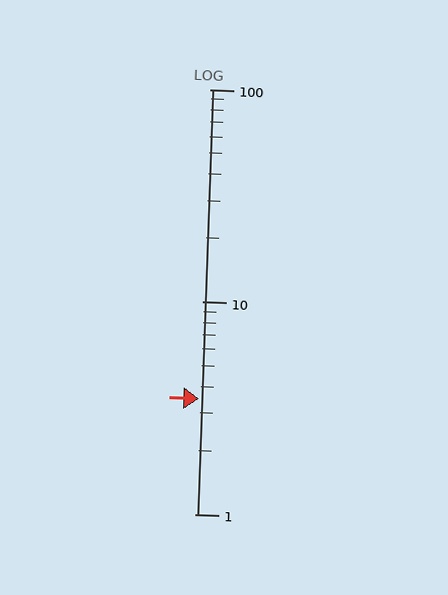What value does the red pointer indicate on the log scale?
The pointer indicates approximately 3.5.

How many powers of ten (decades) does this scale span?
The scale spans 2 decades, from 1 to 100.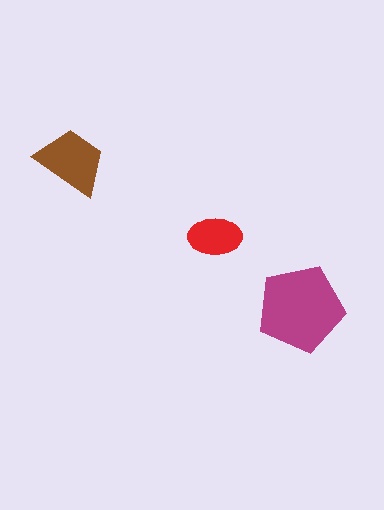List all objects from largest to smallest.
The magenta pentagon, the brown trapezoid, the red ellipse.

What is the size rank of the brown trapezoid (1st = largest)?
2nd.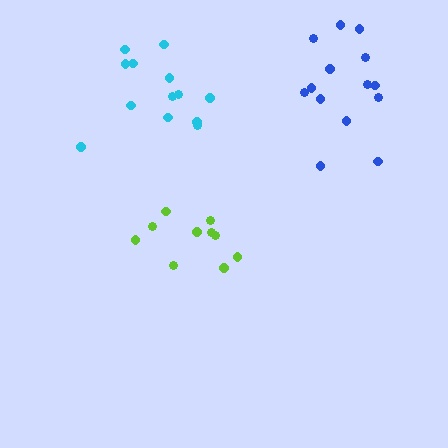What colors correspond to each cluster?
The clusters are colored: cyan, lime, blue.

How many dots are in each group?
Group 1: 13 dots, Group 2: 10 dots, Group 3: 14 dots (37 total).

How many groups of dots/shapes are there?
There are 3 groups.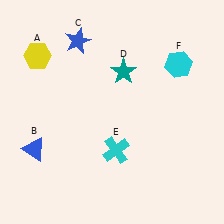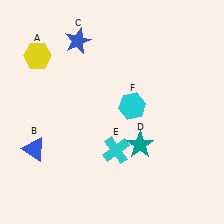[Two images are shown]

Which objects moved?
The objects that moved are: the teal star (D), the cyan hexagon (F).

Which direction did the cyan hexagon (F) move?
The cyan hexagon (F) moved left.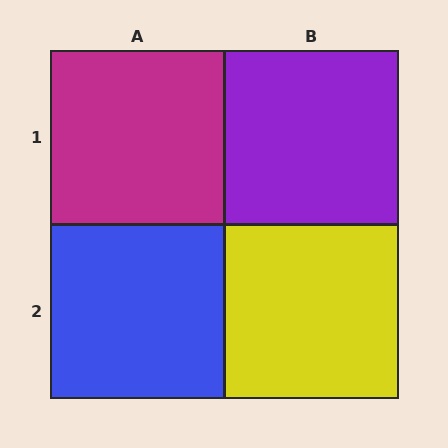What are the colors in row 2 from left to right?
Blue, yellow.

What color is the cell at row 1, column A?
Magenta.